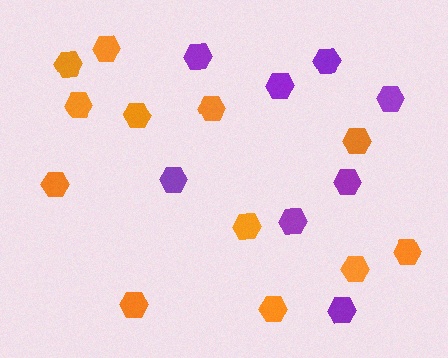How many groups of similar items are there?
There are 2 groups: one group of purple hexagons (8) and one group of orange hexagons (12).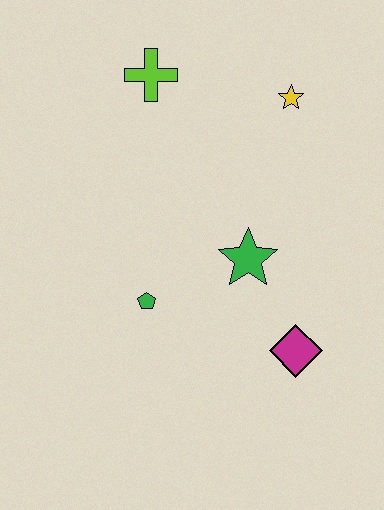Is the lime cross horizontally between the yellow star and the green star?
No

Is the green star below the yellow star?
Yes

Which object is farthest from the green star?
The lime cross is farthest from the green star.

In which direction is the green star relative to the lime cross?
The green star is below the lime cross.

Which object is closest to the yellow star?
The lime cross is closest to the yellow star.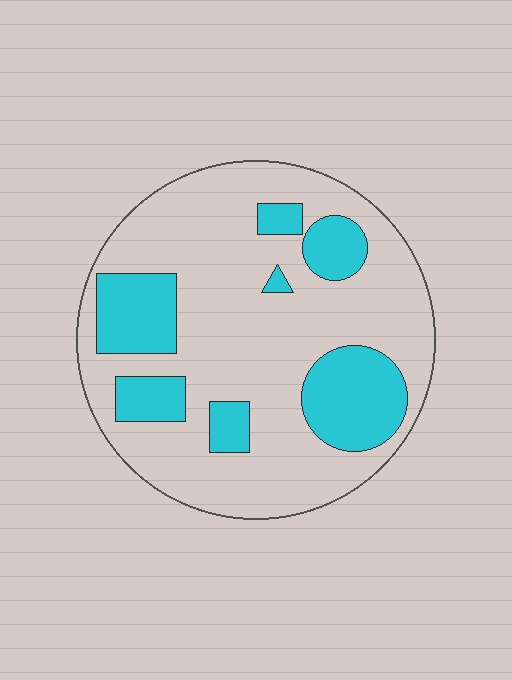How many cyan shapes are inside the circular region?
7.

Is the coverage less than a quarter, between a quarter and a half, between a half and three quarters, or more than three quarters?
Between a quarter and a half.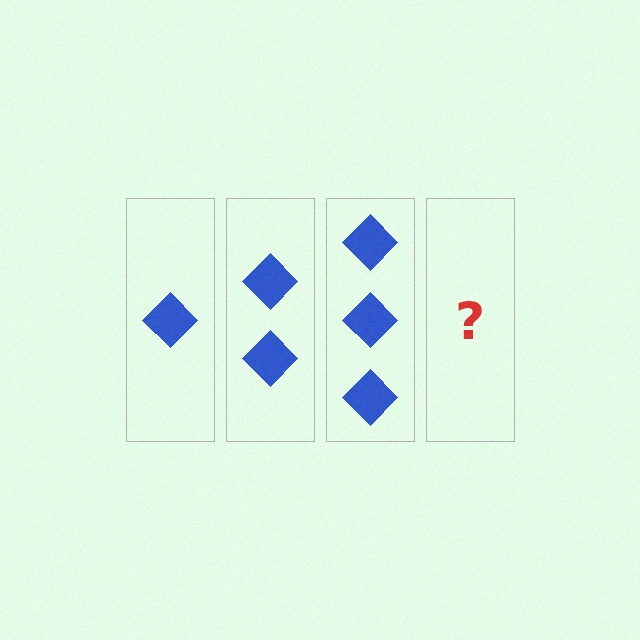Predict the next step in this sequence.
The next step is 4 diamonds.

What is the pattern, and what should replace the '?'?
The pattern is that each step adds one more diamond. The '?' should be 4 diamonds.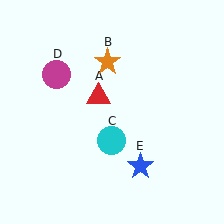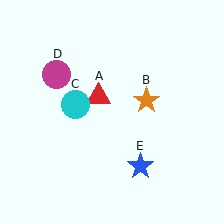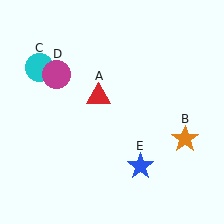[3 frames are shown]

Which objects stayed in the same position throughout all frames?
Red triangle (object A) and magenta circle (object D) and blue star (object E) remained stationary.